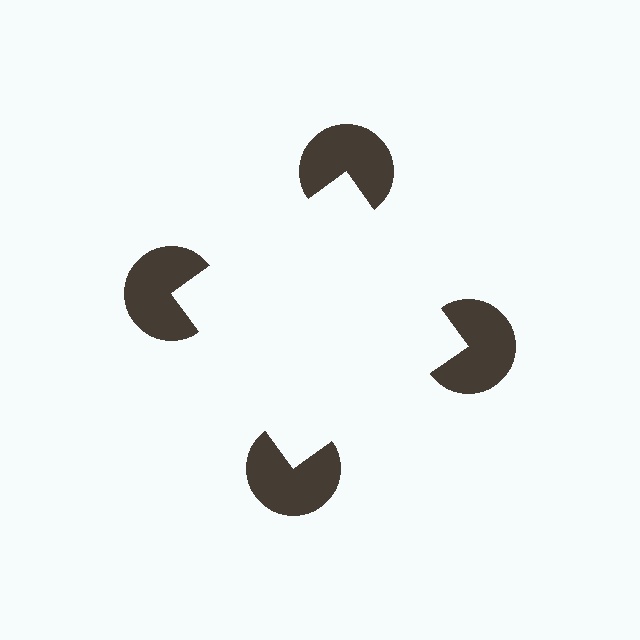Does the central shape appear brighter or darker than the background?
It typically appears slightly brighter than the background, even though no actual brightness change is drawn.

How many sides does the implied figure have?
4 sides.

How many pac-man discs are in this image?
There are 4 — one at each vertex of the illusory square.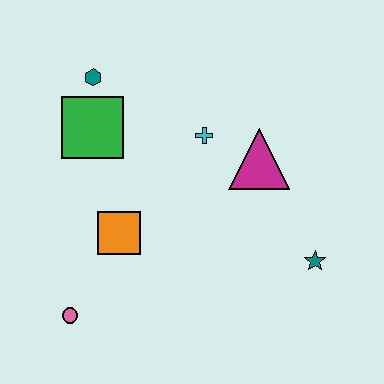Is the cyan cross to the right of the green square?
Yes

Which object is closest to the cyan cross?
The magenta triangle is closest to the cyan cross.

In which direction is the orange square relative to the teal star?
The orange square is to the left of the teal star.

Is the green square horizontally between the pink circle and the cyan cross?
Yes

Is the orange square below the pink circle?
No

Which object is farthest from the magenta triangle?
The pink circle is farthest from the magenta triangle.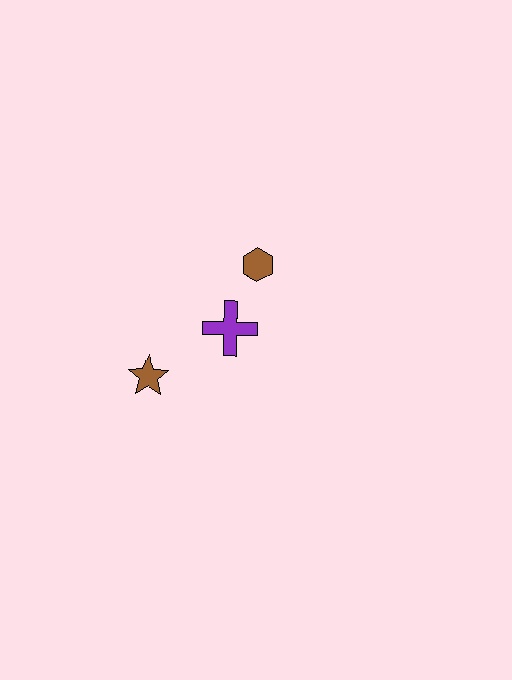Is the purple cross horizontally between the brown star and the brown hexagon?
Yes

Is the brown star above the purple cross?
No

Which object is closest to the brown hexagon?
The purple cross is closest to the brown hexagon.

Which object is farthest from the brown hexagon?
The brown star is farthest from the brown hexagon.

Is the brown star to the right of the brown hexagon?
No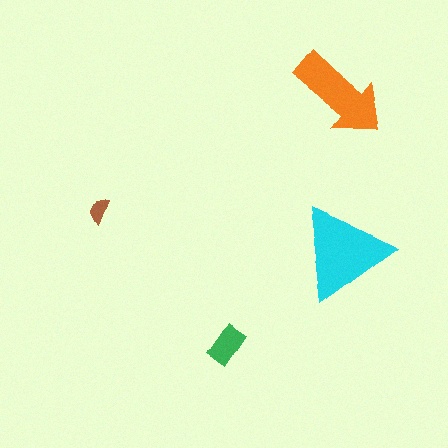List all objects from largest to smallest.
The cyan triangle, the orange arrow, the green rectangle, the brown semicircle.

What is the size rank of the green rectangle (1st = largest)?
3rd.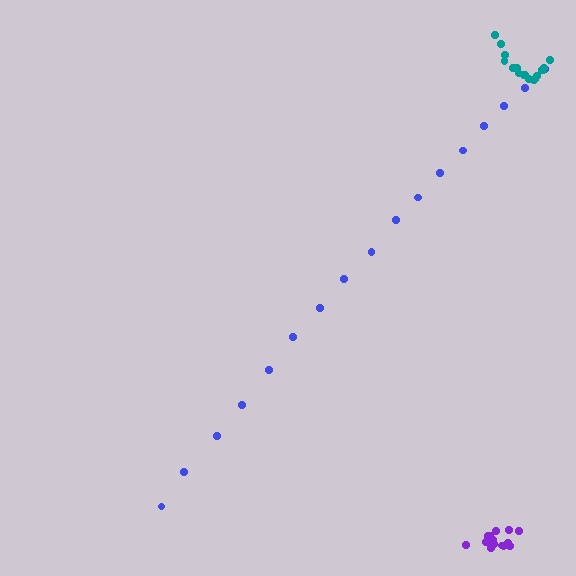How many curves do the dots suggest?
There are 3 distinct paths.